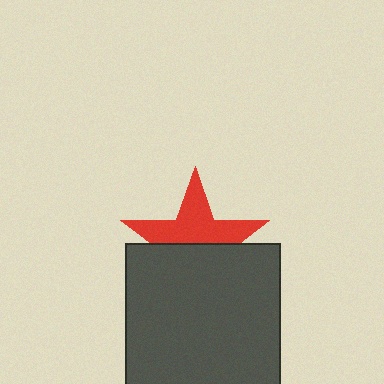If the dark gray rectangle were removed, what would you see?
You would see the complete red star.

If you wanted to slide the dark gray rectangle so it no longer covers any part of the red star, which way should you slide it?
Slide it down — that is the most direct way to separate the two shapes.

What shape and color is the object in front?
The object in front is a dark gray rectangle.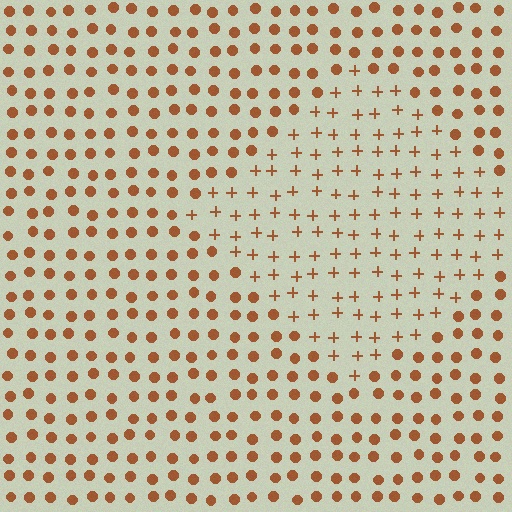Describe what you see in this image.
The image is filled with small brown elements arranged in a uniform grid. A diamond-shaped region contains plus signs, while the surrounding area contains circles. The boundary is defined purely by the change in element shape.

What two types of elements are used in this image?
The image uses plus signs inside the diamond region and circles outside it.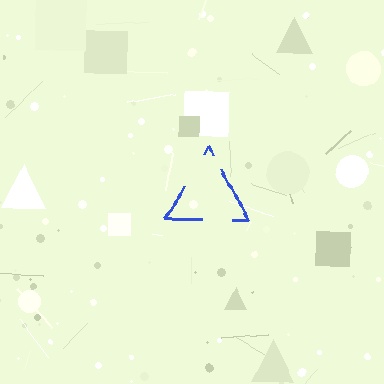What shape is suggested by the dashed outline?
The dashed outline suggests a triangle.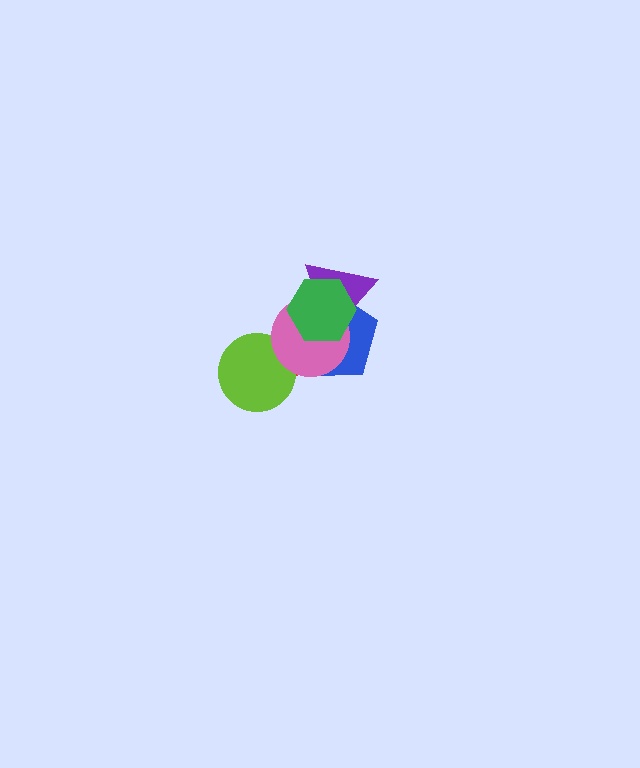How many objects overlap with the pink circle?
5 objects overlap with the pink circle.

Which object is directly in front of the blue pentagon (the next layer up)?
The purple triangle is directly in front of the blue pentagon.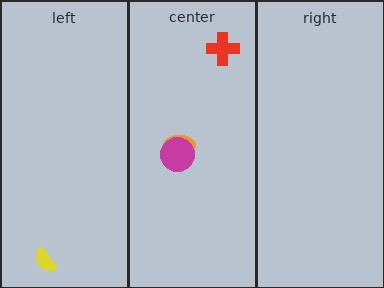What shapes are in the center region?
The orange ellipse, the magenta circle, the red cross.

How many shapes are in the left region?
1.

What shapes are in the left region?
The yellow semicircle.